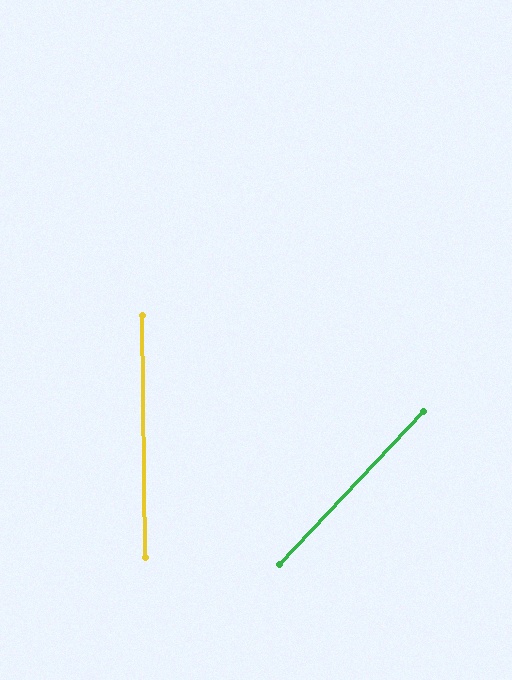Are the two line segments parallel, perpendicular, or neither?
Neither parallel nor perpendicular — they differ by about 44°.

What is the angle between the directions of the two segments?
Approximately 44 degrees.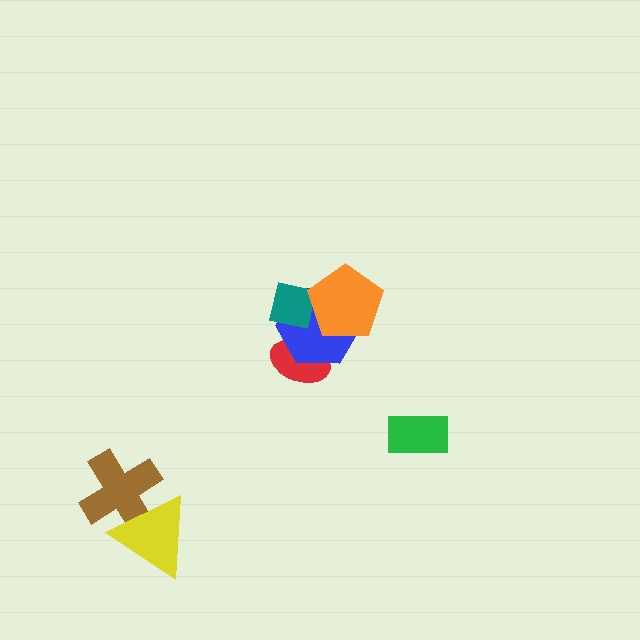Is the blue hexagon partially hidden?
Yes, it is partially covered by another shape.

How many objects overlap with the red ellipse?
1 object overlaps with the red ellipse.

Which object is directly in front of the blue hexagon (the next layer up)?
The teal square is directly in front of the blue hexagon.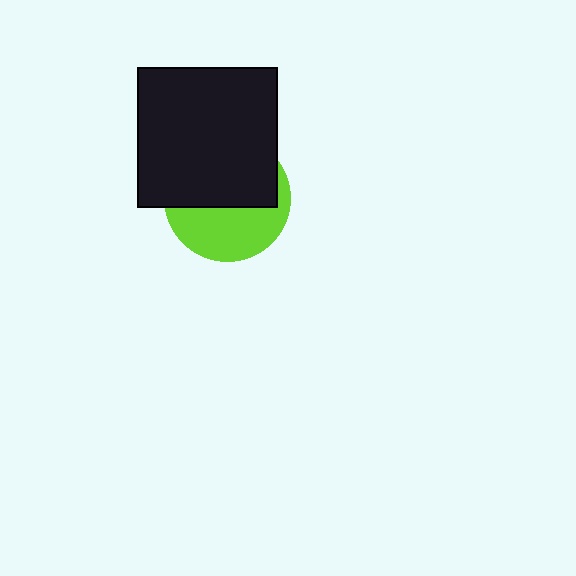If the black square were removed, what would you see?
You would see the complete lime circle.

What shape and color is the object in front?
The object in front is a black square.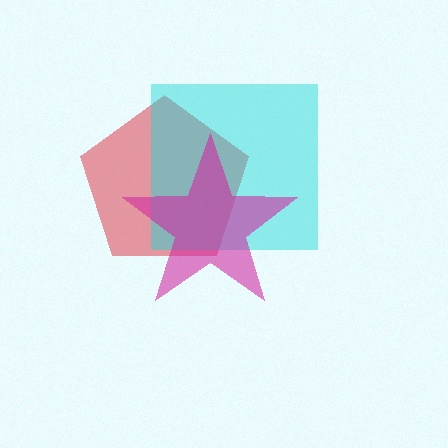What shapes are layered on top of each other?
The layered shapes are: a red pentagon, a cyan square, a magenta star.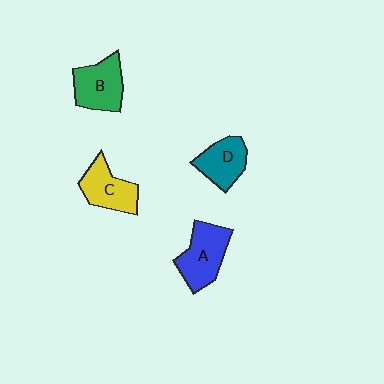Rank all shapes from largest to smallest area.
From largest to smallest: A (blue), B (green), C (yellow), D (teal).